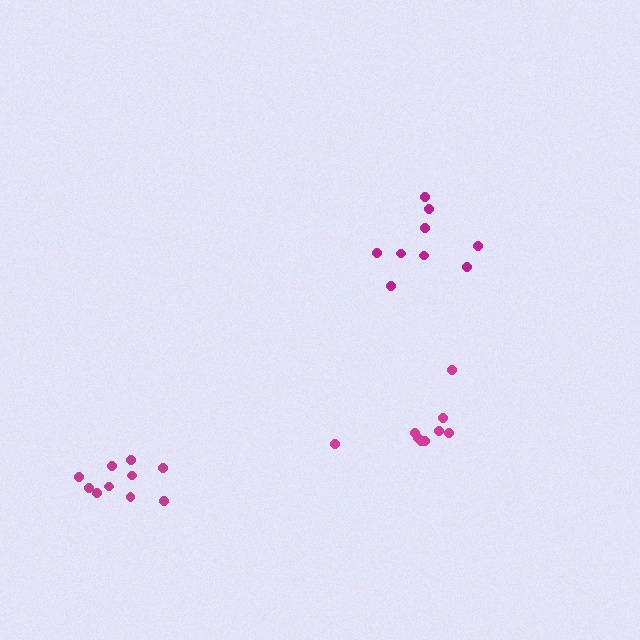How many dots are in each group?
Group 1: 9 dots, Group 2: 9 dots, Group 3: 10 dots (28 total).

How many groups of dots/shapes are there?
There are 3 groups.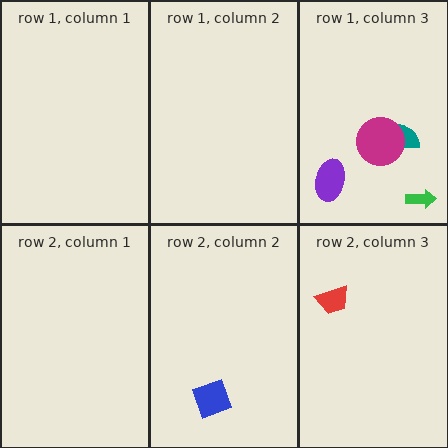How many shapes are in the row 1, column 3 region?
4.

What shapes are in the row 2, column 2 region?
The blue square.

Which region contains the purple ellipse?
The row 1, column 3 region.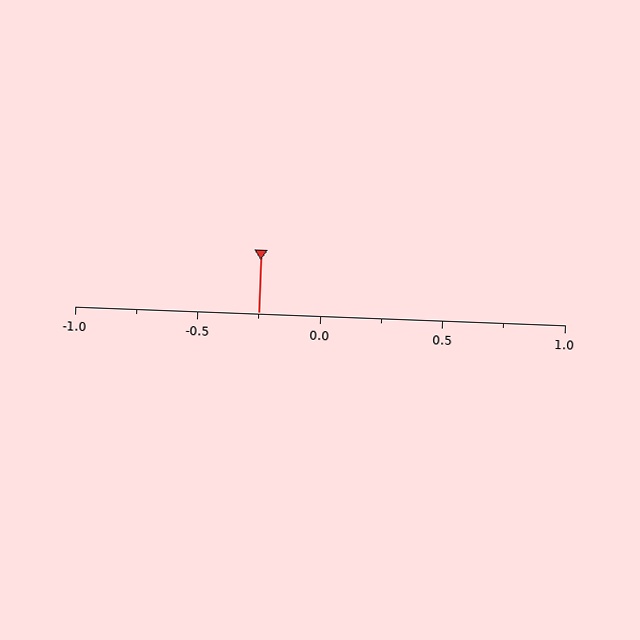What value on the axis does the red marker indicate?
The marker indicates approximately -0.25.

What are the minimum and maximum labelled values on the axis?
The axis runs from -1.0 to 1.0.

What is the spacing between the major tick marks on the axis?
The major ticks are spaced 0.5 apart.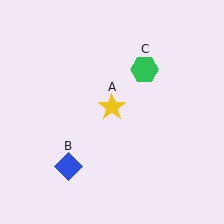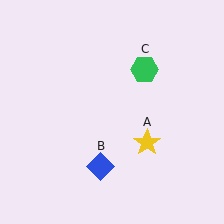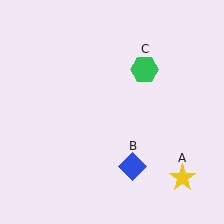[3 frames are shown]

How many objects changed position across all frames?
2 objects changed position: yellow star (object A), blue diamond (object B).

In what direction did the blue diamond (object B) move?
The blue diamond (object B) moved right.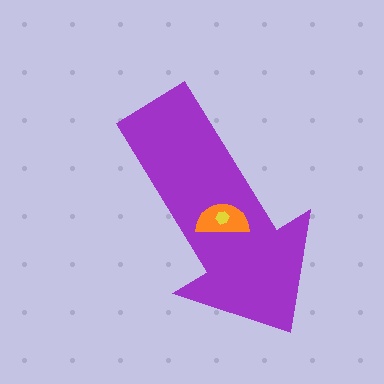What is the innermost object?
The yellow hexagon.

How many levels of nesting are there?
3.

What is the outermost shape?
The purple arrow.